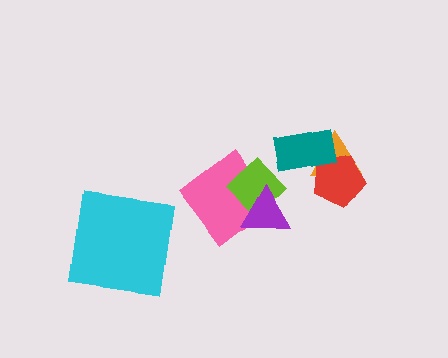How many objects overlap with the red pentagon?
2 objects overlap with the red pentagon.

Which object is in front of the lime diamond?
The purple triangle is in front of the lime diamond.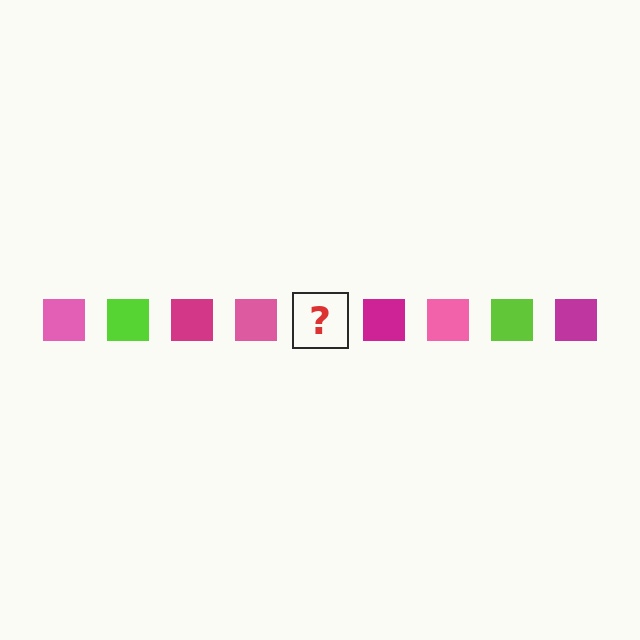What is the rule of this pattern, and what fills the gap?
The rule is that the pattern cycles through pink, lime, magenta squares. The gap should be filled with a lime square.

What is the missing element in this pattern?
The missing element is a lime square.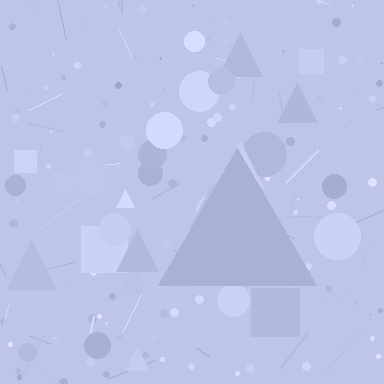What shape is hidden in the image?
A triangle is hidden in the image.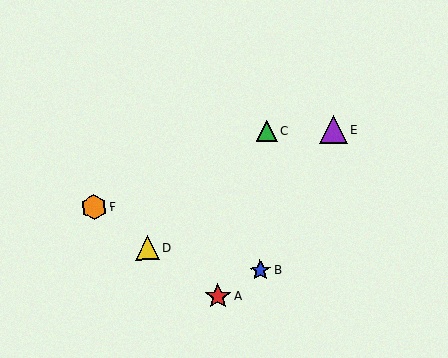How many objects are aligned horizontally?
2 objects (C, E) are aligned horizontally.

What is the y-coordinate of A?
Object A is at y≈296.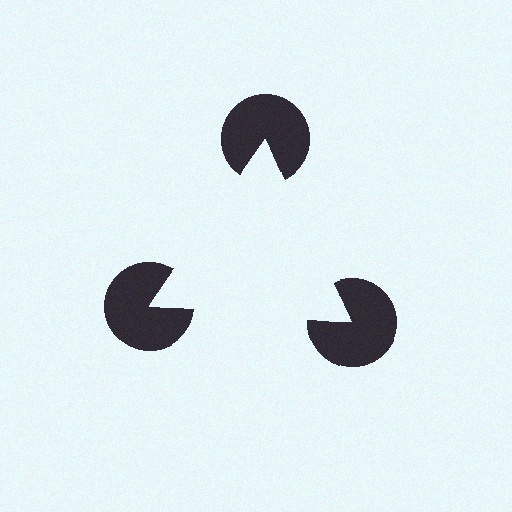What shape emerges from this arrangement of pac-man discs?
An illusory triangle — its edges are inferred from the aligned wedge cuts in the pac-man discs, not physically drawn.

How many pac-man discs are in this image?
There are 3 — one at each vertex of the illusory triangle.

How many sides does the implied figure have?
3 sides.